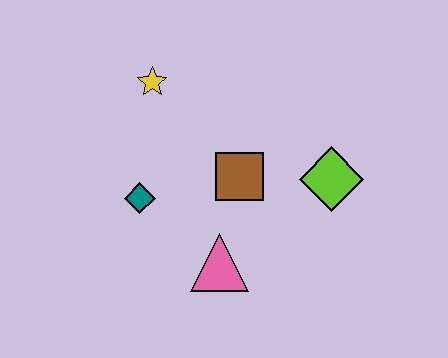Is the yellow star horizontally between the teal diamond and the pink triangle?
Yes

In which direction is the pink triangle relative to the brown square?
The pink triangle is below the brown square.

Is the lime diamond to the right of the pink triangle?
Yes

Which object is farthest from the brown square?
The yellow star is farthest from the brown square.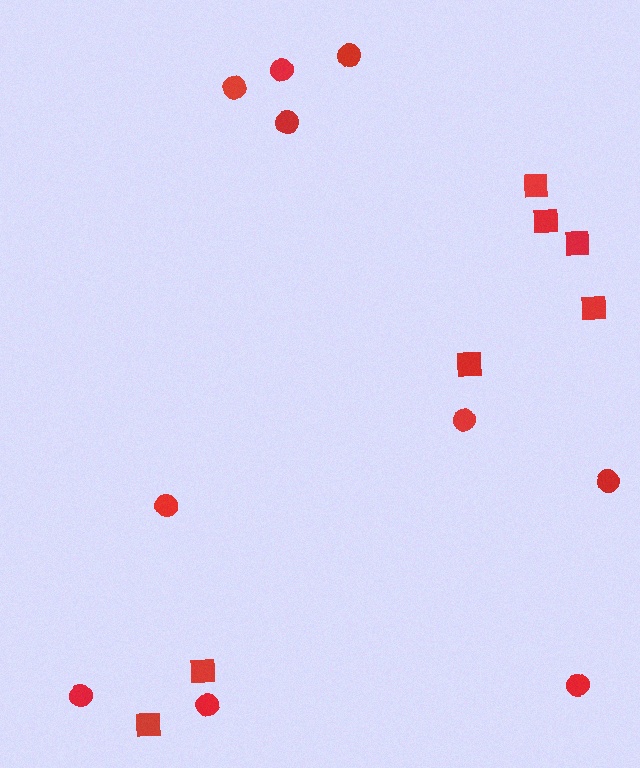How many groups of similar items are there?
There are 2 groups: one group of circles (10) and one group of squares (7).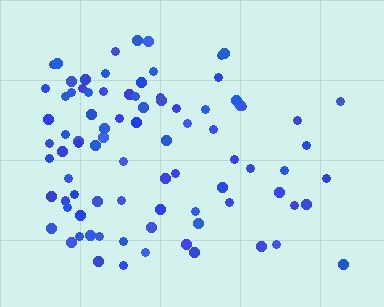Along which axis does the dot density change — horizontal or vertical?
Horizontal.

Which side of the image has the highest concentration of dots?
The left.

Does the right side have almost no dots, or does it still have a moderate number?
Still a moderate number, just noticeably fewer than the left.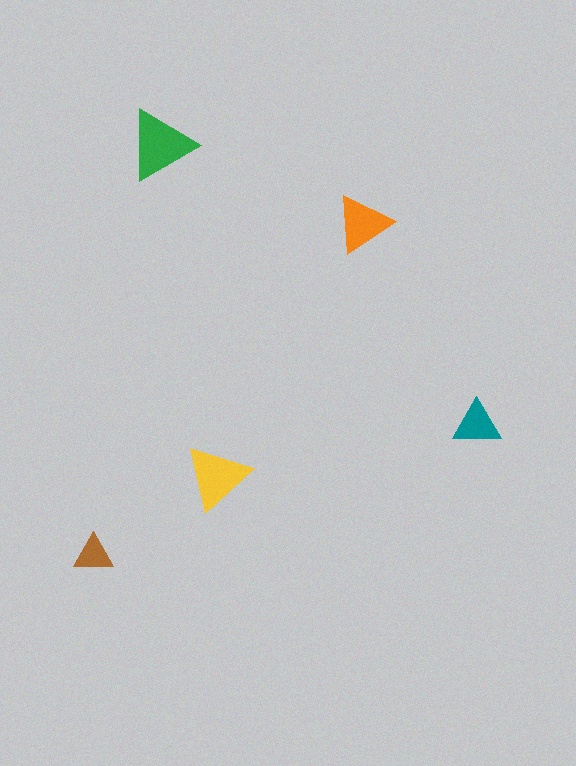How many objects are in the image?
There are 5 objects in the image.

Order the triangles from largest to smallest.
the green one, the yellow one, the orange one, the teal one, the brown one.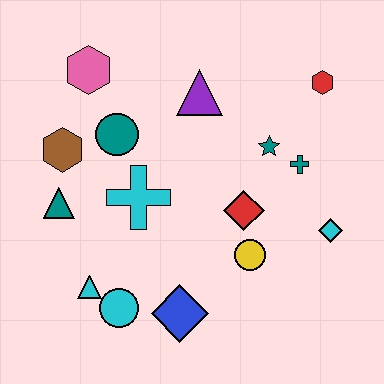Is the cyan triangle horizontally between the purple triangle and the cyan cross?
No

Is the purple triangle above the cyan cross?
Yes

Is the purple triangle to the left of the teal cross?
Yes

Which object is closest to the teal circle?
The brown hexagon is closest to the teal circle.